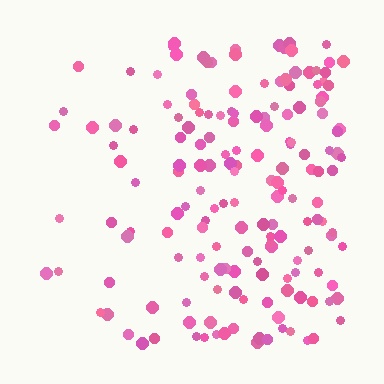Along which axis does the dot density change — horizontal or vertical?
Horizontal.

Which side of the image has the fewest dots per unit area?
The left.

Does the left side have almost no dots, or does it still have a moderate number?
Still a moderate number, just noticeably fewer than the right.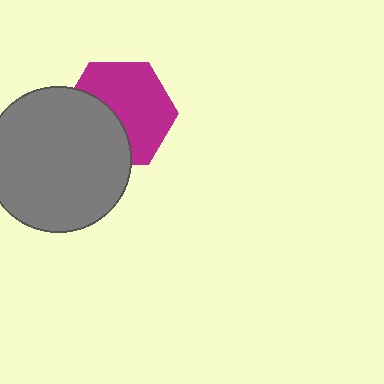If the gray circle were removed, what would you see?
You would see the complete magenta hexagon.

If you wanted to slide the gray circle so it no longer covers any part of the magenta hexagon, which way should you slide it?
Slide it toward the lower-left — that is the most direct way to separate the two shapes.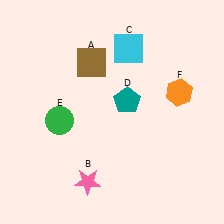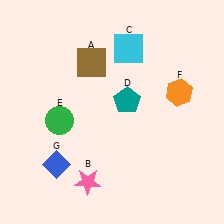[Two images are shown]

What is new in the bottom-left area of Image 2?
A blue diamond (G) was added in the bottom-left area of Image 2.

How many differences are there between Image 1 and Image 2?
There is 1 difference between the two images.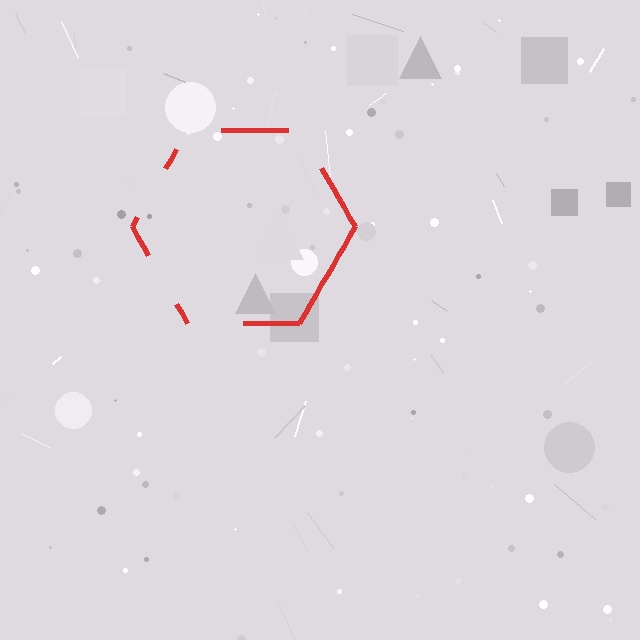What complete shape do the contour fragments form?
The contour fragments form a hexagon.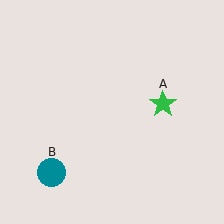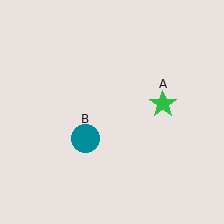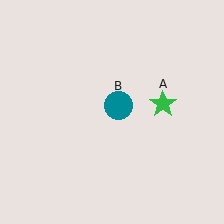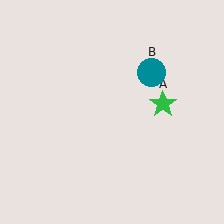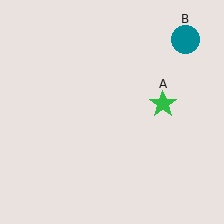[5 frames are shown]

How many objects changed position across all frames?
1 object changed position: teal circle (object B).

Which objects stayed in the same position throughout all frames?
Green star (object A) remained stationary.